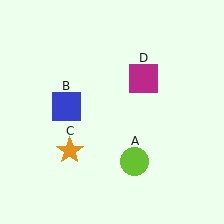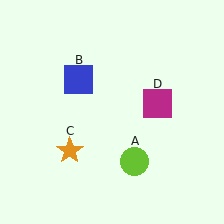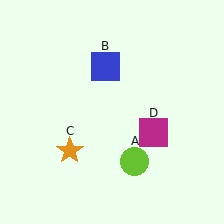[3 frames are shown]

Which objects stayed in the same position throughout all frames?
Lime circle (object A) and orange star (object C) remained stationary.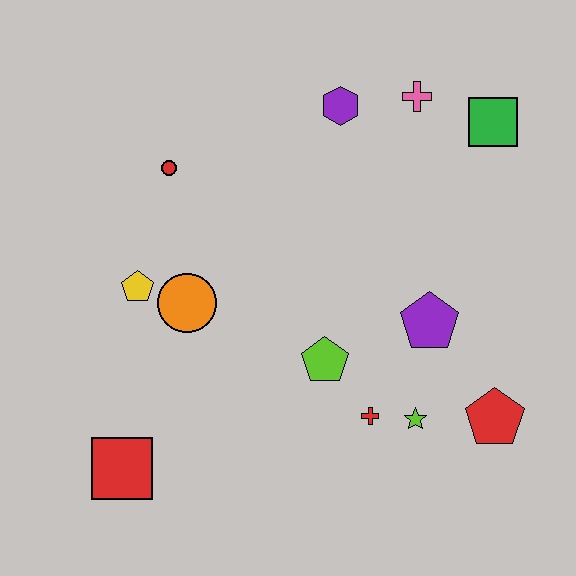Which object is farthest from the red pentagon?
The red circle is farthest from the red pentagon.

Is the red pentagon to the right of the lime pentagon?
Yes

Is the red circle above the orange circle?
Yes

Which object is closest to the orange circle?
The yellow pentagon is closest to the orange circle.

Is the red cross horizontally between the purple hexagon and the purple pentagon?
Yes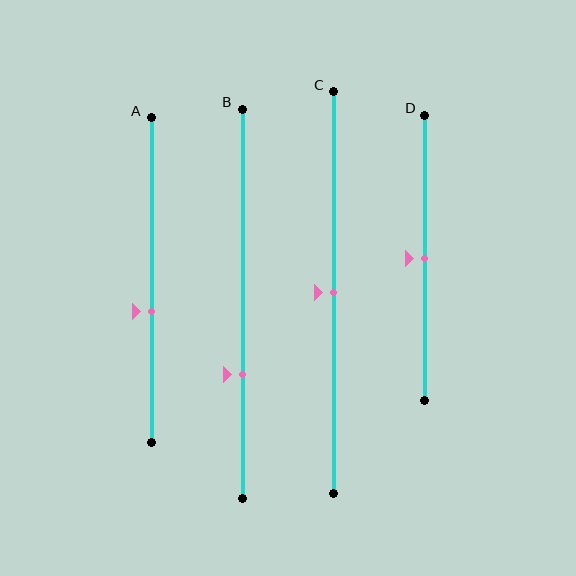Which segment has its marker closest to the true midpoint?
Segment C has its marker closest to the true midpoint.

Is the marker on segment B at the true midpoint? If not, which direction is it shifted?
No, the marker on segment B is shifted downward by about 18% of the segment length.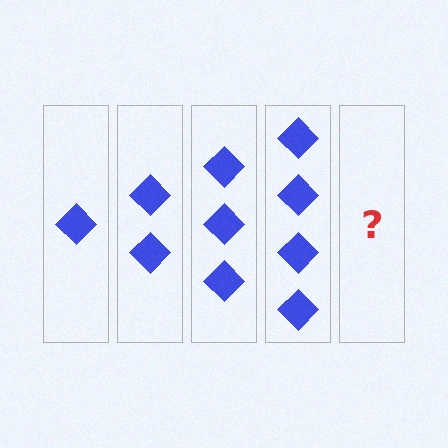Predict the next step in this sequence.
The next step is 5 diamonds.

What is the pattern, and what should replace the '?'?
The pattern is that each step adds one more diamond. The '?' should be 5 diamonds.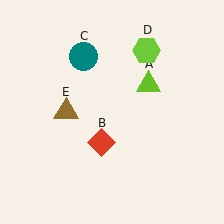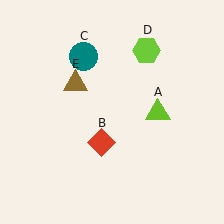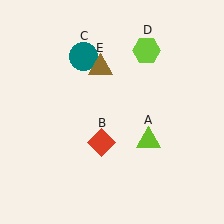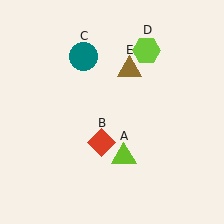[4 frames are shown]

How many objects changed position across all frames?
2 objects changed position: lime triangle (object A), brown triangle (object E).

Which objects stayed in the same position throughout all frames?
Red diamond (object B) and teal circle (object C) and lime hexagon (object D) remained stationary.